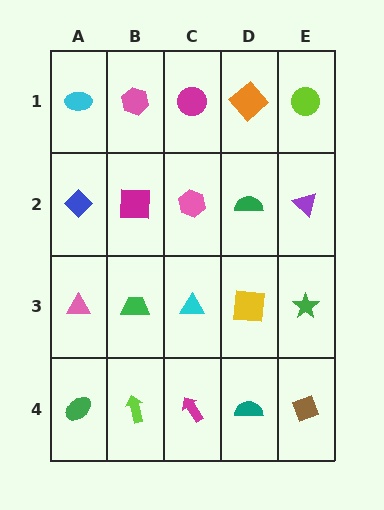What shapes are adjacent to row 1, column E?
A purple triangle (row 2, column E), an orange diamond (row 1, column D).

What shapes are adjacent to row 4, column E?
A green star (row 3, column E), a teal semicircle (row 4, column D).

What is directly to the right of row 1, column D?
A lime circle.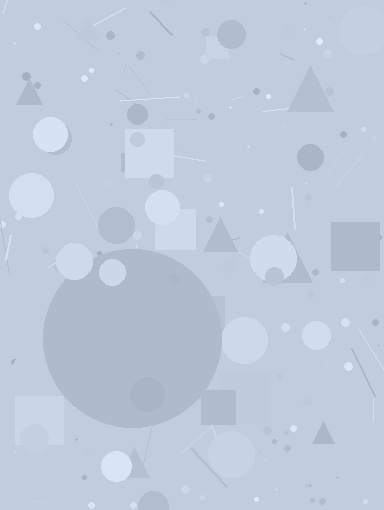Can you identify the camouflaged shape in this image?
The camouflaged shape is a circle.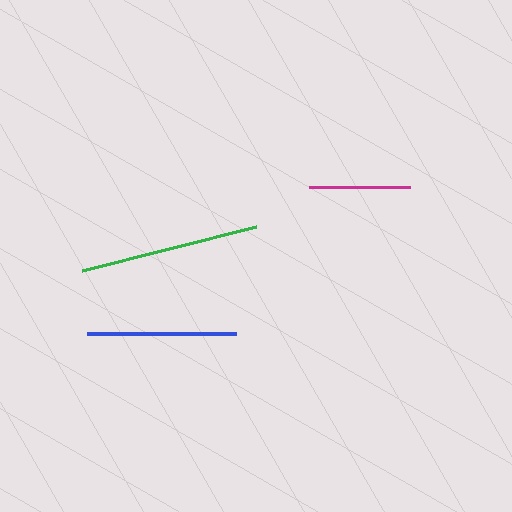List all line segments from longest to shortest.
From longest to shortest: green, blue, magenta.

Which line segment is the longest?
The green line is the longest at approximately 179 pixels.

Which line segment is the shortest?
The magenta line is the shortest at approximately 101 pixels.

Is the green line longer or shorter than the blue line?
The green line is longer than the blue line.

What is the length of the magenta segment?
The magenta segment is approximately 101 pixels long.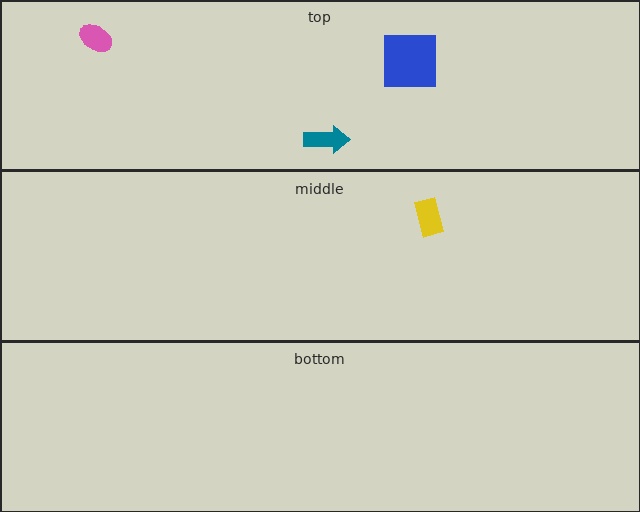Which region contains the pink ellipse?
The top region.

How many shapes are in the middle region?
1.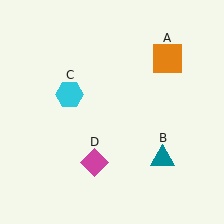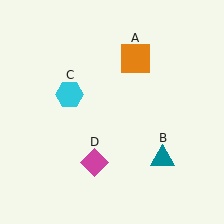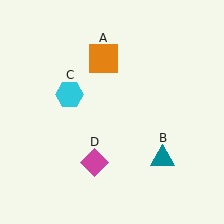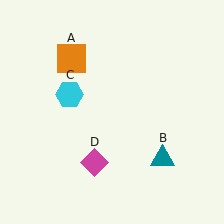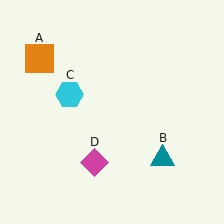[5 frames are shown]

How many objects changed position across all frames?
1 object changed position: orange square (object A).